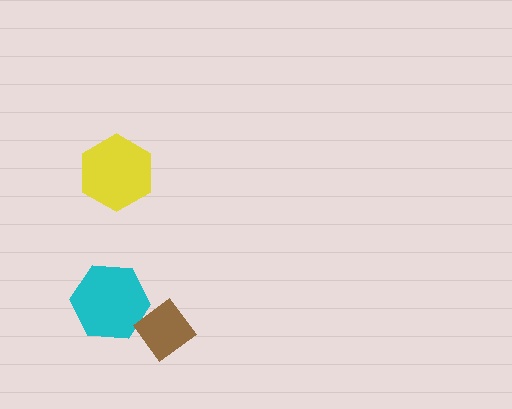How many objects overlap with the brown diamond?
1 object overlaps with the brown diamond.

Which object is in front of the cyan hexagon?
The brown diamond is in front of the cyan hexagon.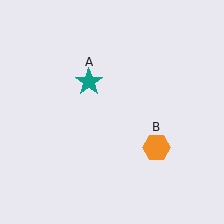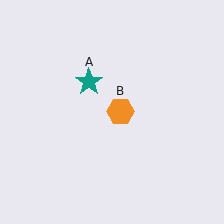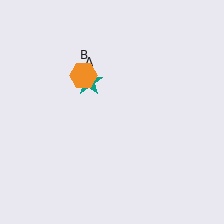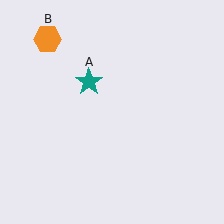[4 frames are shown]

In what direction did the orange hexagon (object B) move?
The orange hexagon (object B) moved up and to the left.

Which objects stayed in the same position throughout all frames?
Teal star (object A) remained stationary.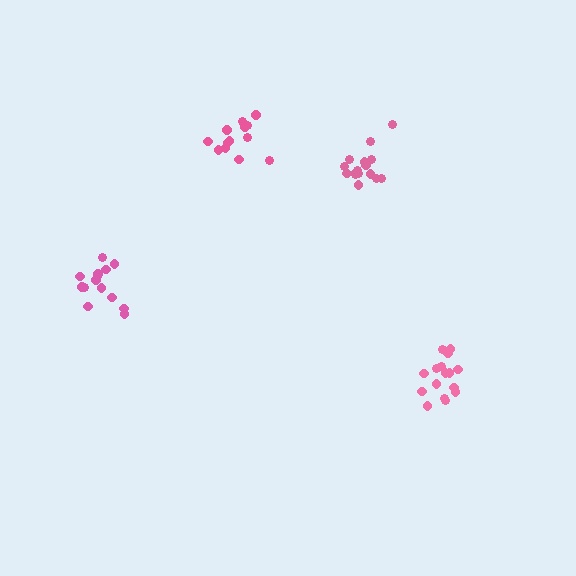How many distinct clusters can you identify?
There are 4 distinct clusters.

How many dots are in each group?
Group 1: 14 dots, Group 2: 16 dots, Group 3: 16 dots, Group 4: 13 dots (59 total).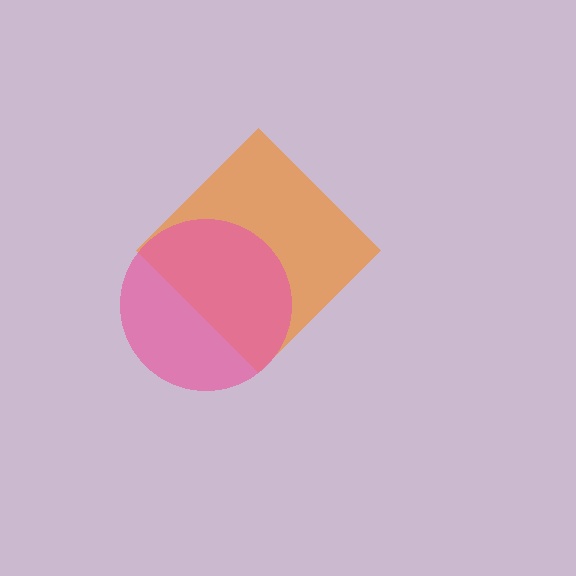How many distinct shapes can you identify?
There are 2 distinct shapes: an orange diamond, a pink circle.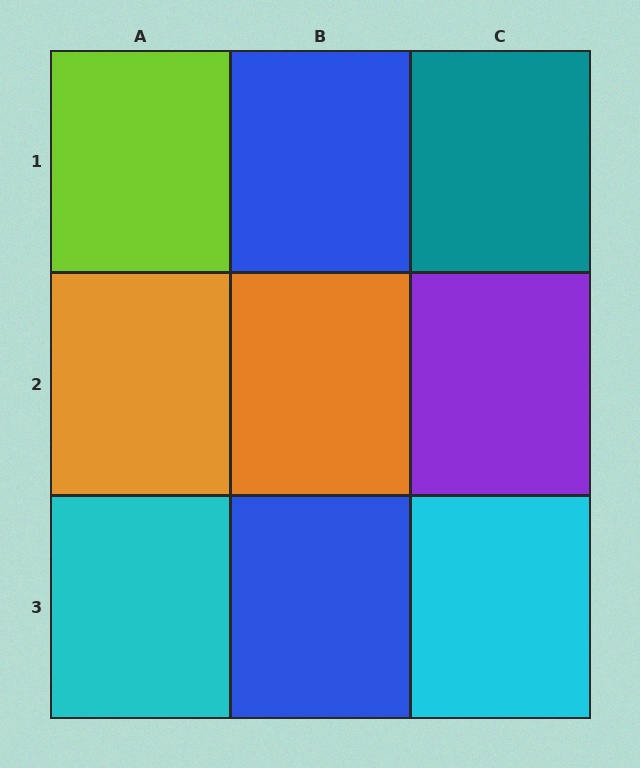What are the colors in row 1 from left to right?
Lime, blue, teal.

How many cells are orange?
2 cells are orange.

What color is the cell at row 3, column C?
Cyan.